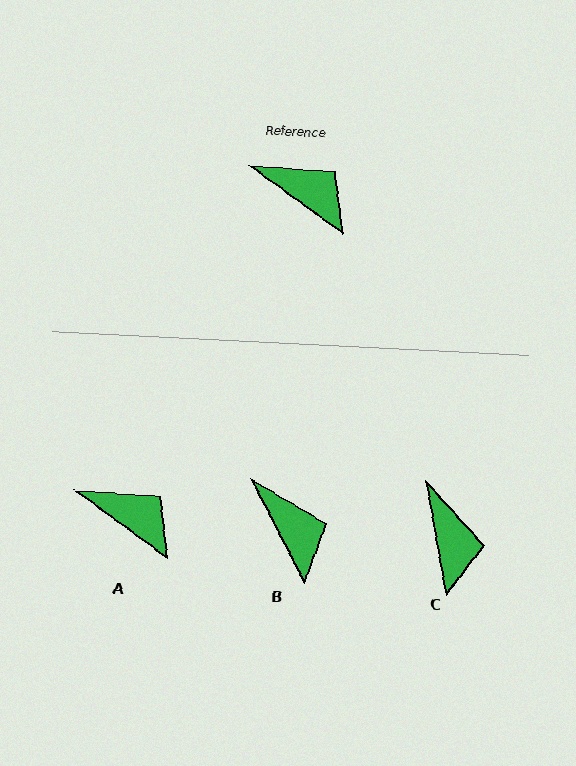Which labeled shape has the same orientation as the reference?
A.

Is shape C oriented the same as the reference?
No, it is off by about 44 degrees.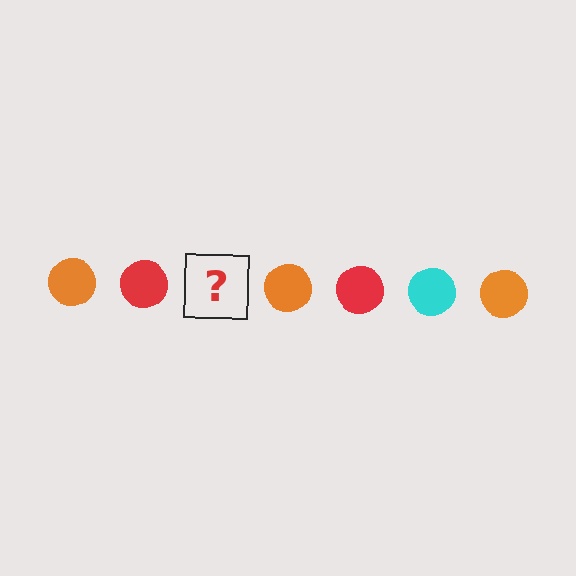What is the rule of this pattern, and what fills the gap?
The rule is that the pattern cycles through orange, red, cyan circles. The gap should be filled with a cyan circle.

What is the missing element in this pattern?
The missing element is a cyan circle.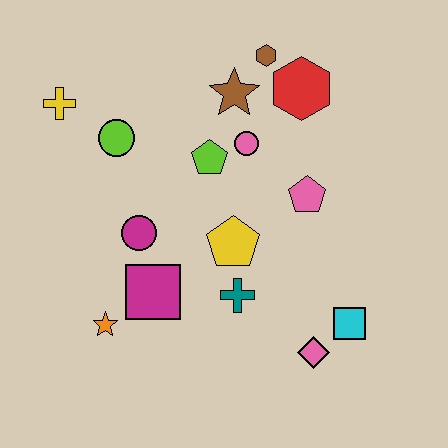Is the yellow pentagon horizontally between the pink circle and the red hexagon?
No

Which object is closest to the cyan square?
The pink diamond is closest to the cyan square.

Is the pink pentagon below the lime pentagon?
Yes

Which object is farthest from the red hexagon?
The orange star is farthest from the red hexagon.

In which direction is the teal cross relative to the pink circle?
The teal cross is below the pink circle.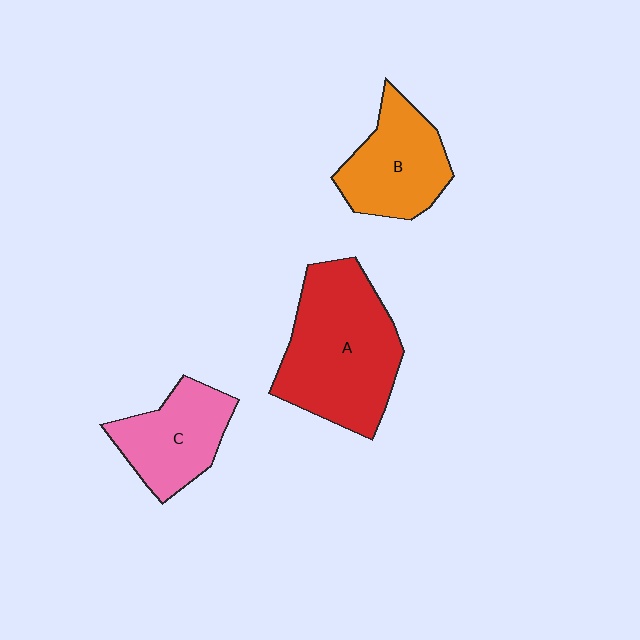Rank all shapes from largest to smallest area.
From largest to smallest: A (red), B (orange), C (pink).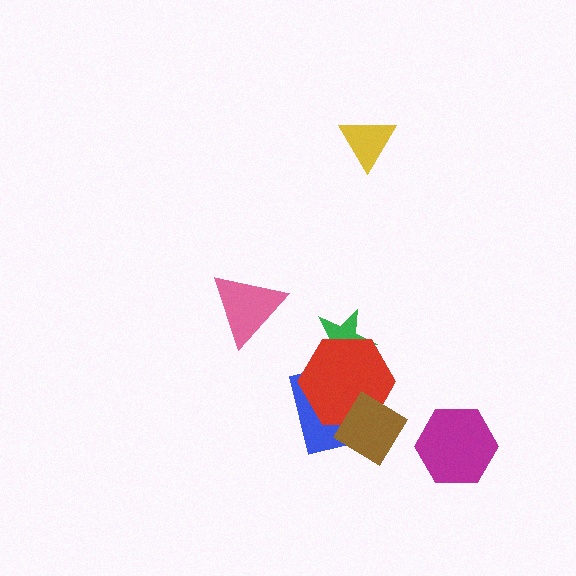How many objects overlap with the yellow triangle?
0 objects overlap with the yellow triangle.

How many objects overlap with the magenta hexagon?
0 objects overlap with the magenta hexagon.